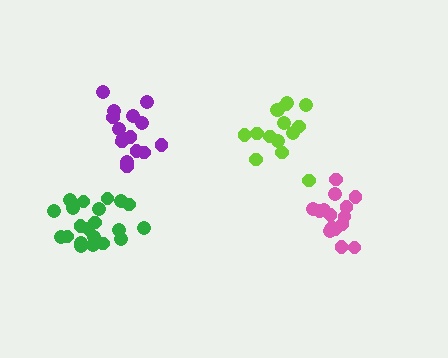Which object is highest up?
The lime cluster is topmost.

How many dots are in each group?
Group 1: 15 dots, Group 2: 15 dots, Group 3: 21 dots, Group 4: 15 dots (66 total).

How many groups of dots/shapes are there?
There are 4 groups.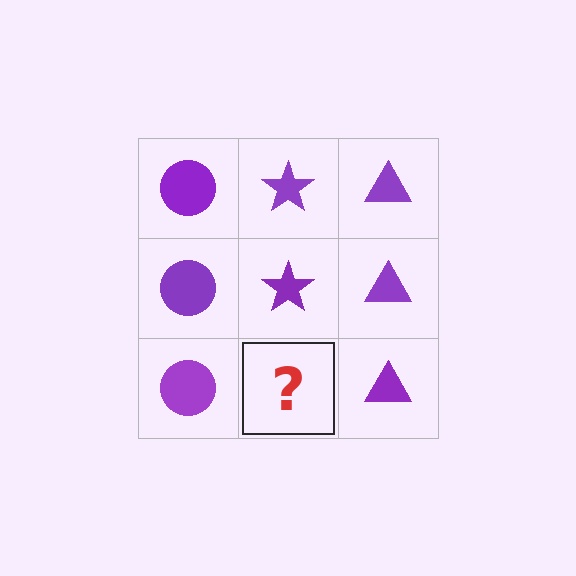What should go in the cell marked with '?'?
The missing cell should contain a purple star.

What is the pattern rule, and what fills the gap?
The rule is that each column has a consistent shape. The gap should be filled with a purple star.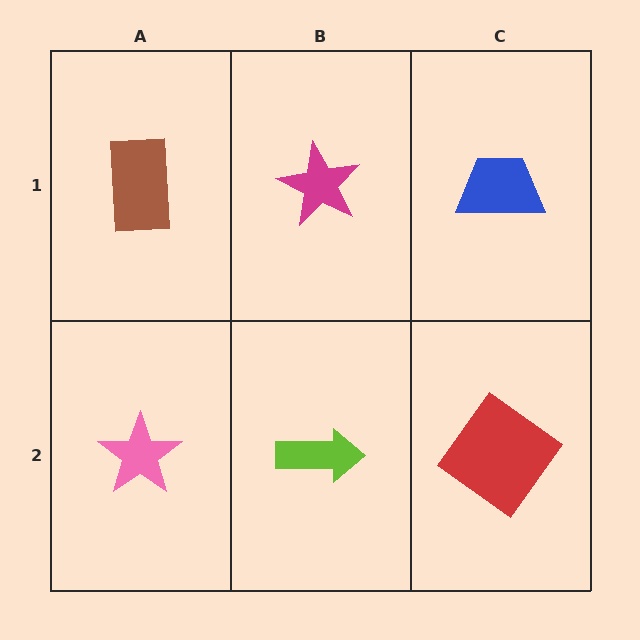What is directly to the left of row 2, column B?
A pink star.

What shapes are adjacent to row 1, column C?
A red diamond (row 2, column C), a magenta star (row 1, column B).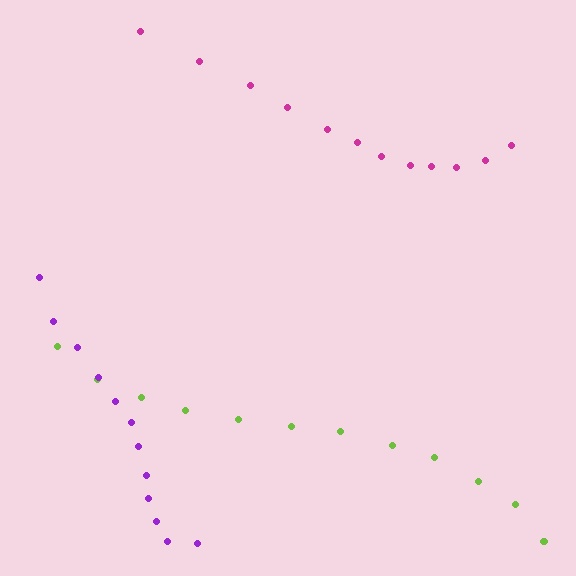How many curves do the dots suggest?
There are 3 distinct paths.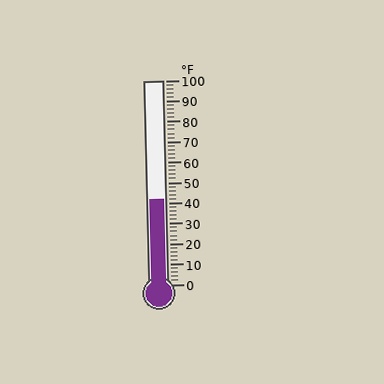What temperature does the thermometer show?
The thermometer shows approximately 42°F.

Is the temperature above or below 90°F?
The temperature is below 90°F.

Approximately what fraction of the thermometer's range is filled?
The thermometer is filled to approximately 40% of its range.